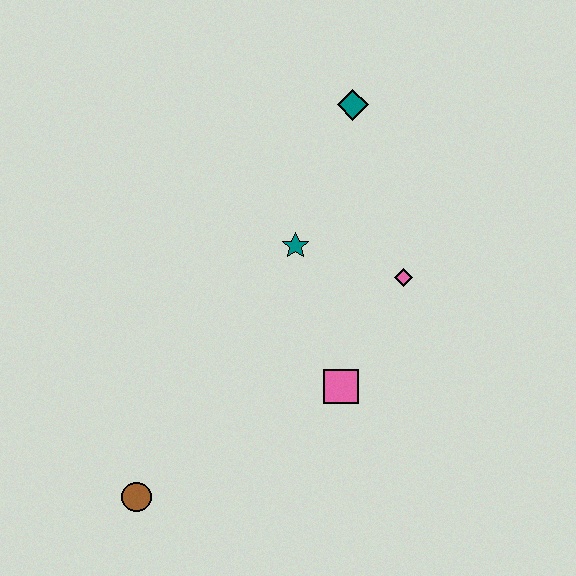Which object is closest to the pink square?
The pink diamond is closest to the pink square.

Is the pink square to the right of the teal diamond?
No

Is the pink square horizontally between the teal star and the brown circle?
No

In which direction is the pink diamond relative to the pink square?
The pink diamond is above the pink square.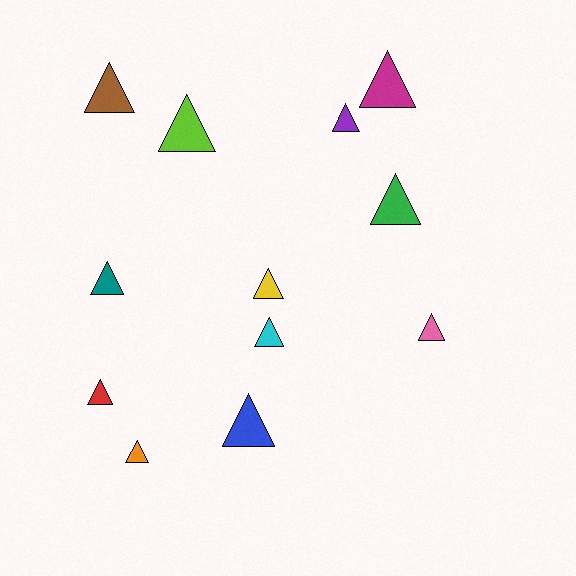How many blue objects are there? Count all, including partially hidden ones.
There is 1 blue object.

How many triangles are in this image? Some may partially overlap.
There are 12 triangles.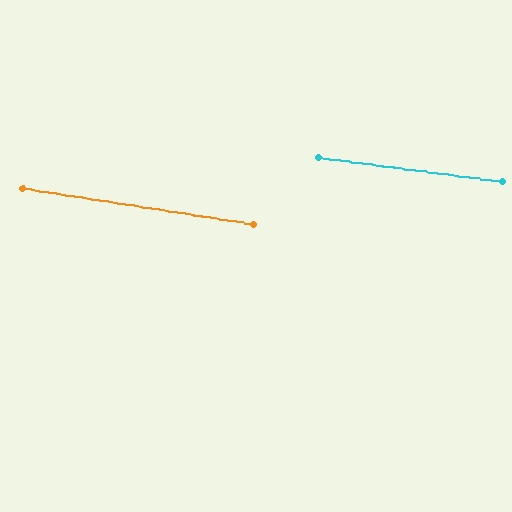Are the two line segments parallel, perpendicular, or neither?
Parallel — their directions differ by only 1.4°.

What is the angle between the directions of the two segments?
Approximately 1 degree.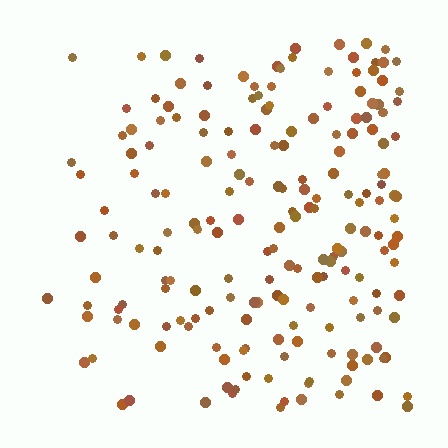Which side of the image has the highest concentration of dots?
The right.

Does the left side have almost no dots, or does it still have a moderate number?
Still a moderate number, just noticeably fewer than the right.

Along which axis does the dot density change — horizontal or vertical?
Horizontal.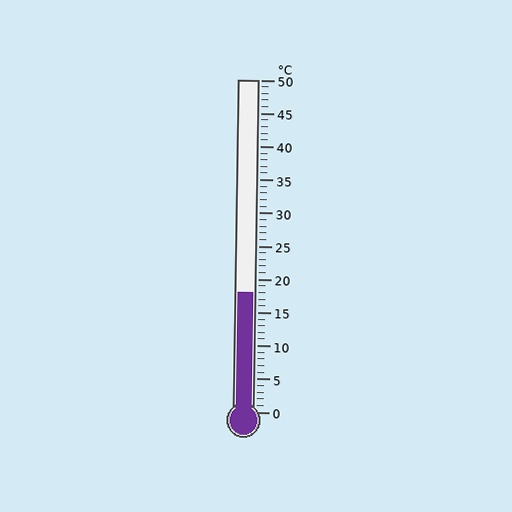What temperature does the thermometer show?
The thermometer shows approximately 18°C.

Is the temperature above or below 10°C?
The temperature is above 10°C.